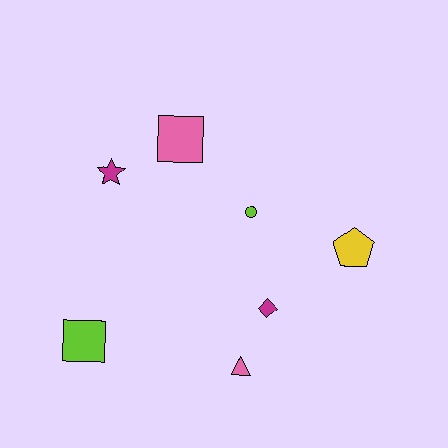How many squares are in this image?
There are 2 squares.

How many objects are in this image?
There are 7 objects.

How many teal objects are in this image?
There are no teal objects.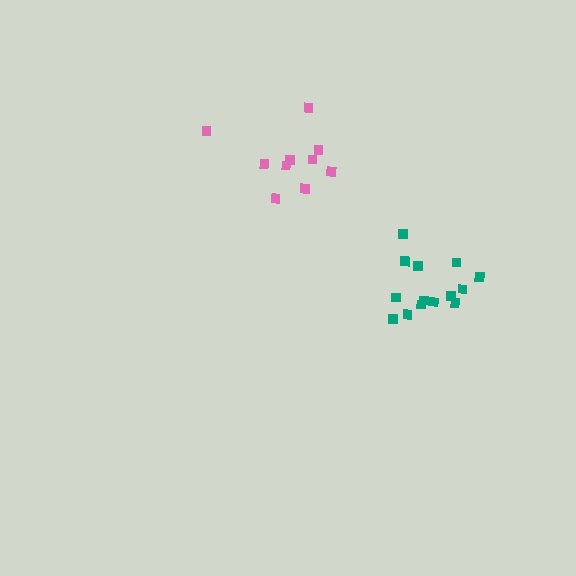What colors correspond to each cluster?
The clusters are colored: teal, pink.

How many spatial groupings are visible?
There are 2 spatial groupings.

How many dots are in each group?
Group 1: 14 dots, Group 2: 10 dots (24 total).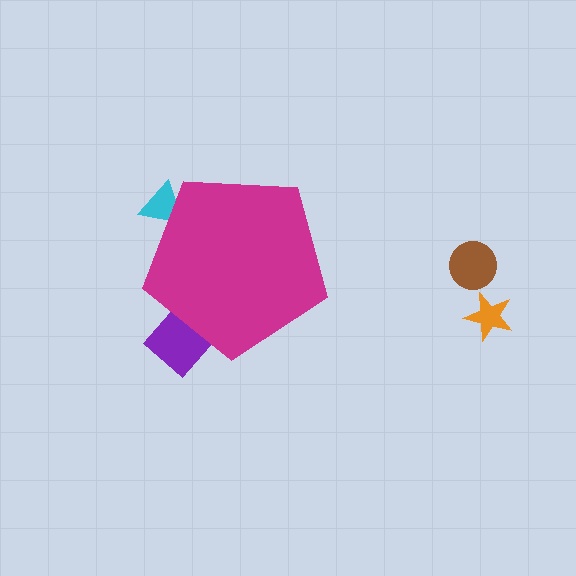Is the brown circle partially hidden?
No, the brown circle is fully visible.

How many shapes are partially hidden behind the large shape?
2 shapes are partially hidden.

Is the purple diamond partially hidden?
Yes, the purple diamond is partially hidden behind the magenta pentagon.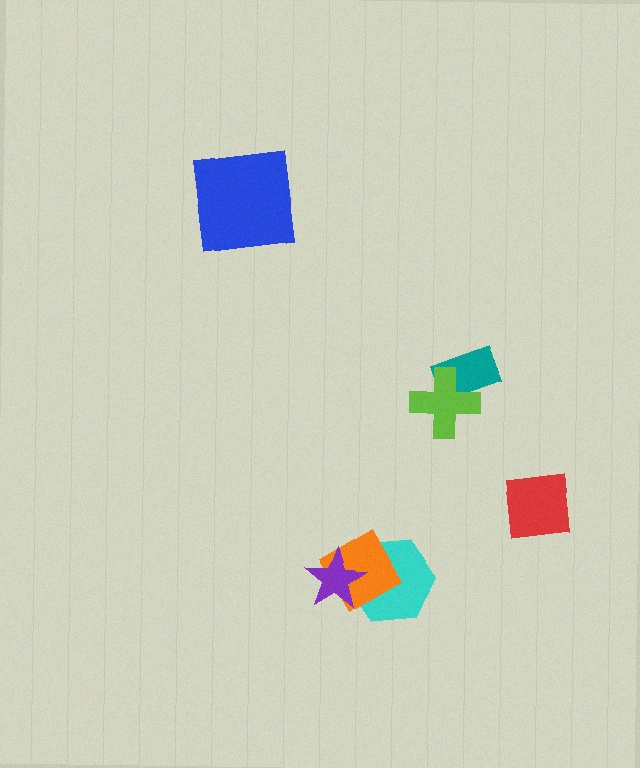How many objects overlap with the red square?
0 objects overlap with the red square.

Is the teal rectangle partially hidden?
Yes, it is partially covered by another shape.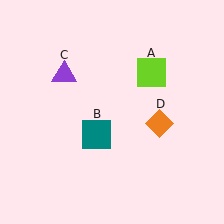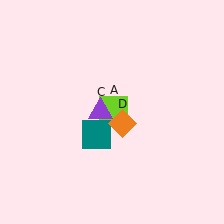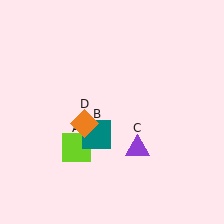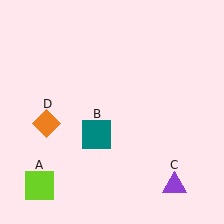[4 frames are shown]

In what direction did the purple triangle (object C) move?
The purple triangle (object C) moved down and to the right.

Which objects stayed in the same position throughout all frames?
Teal square (object B) remained stationary.